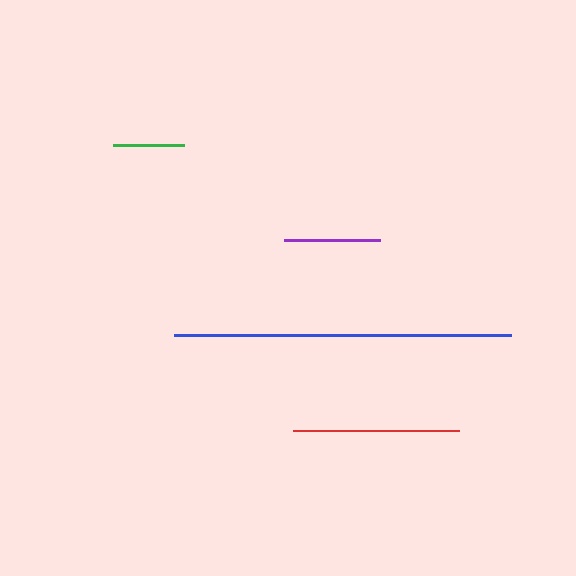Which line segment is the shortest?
The green line is the shortest at approximately 71 pixels.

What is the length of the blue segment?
The blue segment is approximately 337 pixels long.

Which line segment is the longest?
The blue line is the longest at approximately 337 pixels.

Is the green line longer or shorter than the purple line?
The purple line is longer than the green line.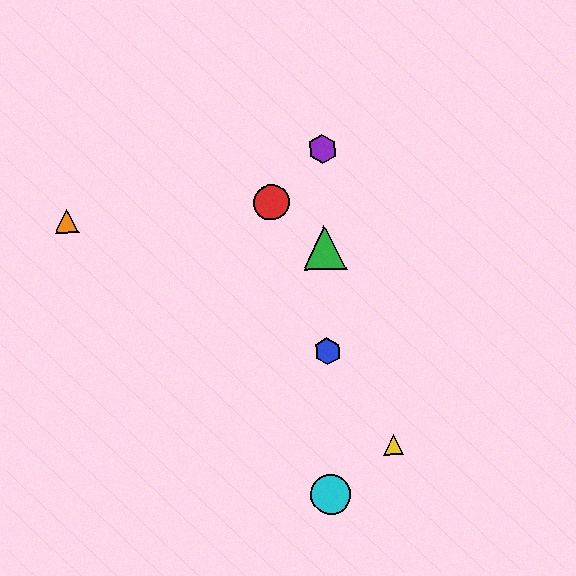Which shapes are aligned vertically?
The blue hexagon, the green triangle, the purple hexagon, the cyan circle are aligned vertically.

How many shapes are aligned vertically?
4 shapes (the blue hexagon, the green triangle, the purple hexagon, the cyan circle) are aligned vertically.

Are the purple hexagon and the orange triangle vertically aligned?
No, the purple hexagon is at x≈322 and the orange triangle is at x≈67.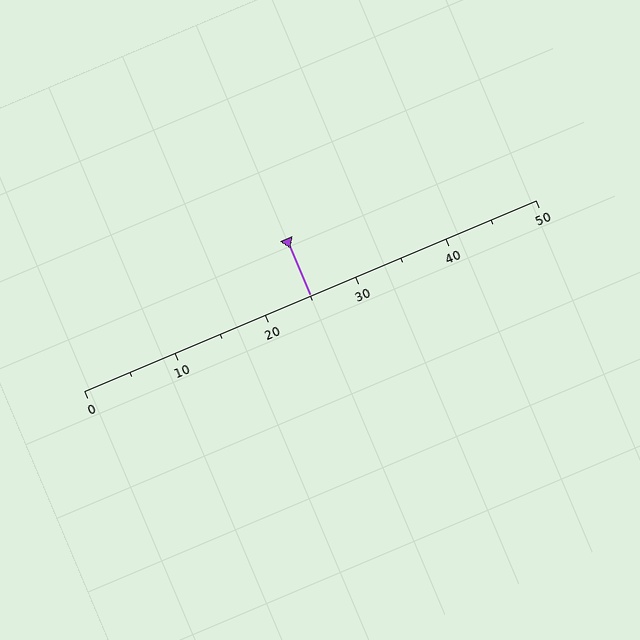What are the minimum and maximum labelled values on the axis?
The axis runs from 0 to 50.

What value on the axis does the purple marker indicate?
The marker indicates approximately 25.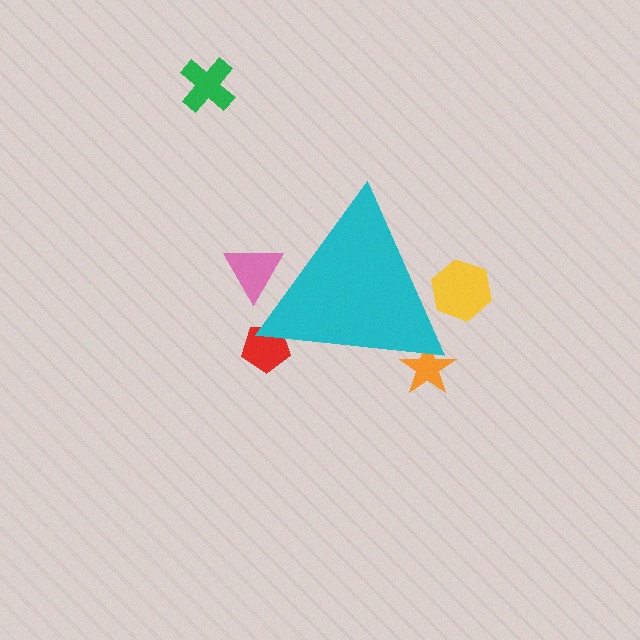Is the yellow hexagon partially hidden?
Yes, the yellow hexagon is partially hidden behind the cyan triangle.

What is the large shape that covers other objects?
A cyan triangle.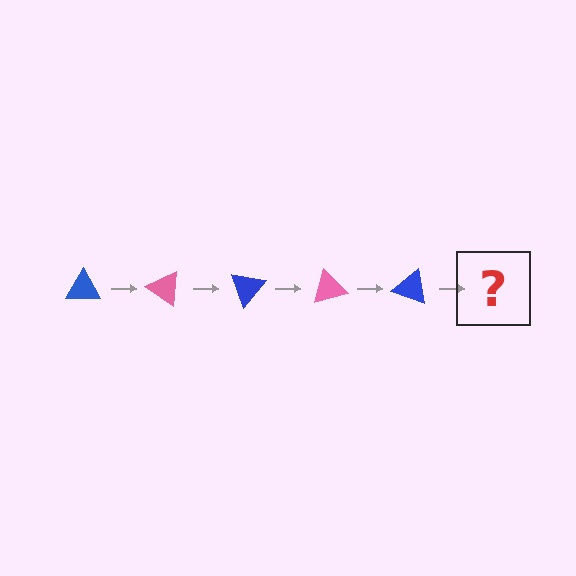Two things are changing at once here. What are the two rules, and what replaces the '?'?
The two rules are that it rotates 35 degrees each step and the color cycles through blue and pink. The '?' should be a pink triangle, rotated 175 degrees from the start.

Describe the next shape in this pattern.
It should be a pink triangle, rotated 175 degrees from the start.